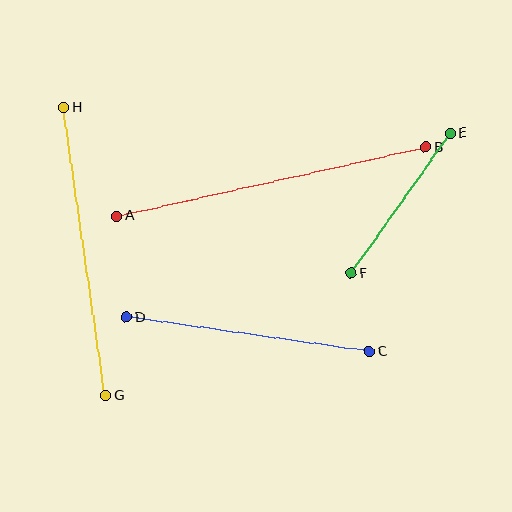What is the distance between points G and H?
The distance is approximately 291 pixels.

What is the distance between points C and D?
The distance is approximately 245 pixels.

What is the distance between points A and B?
The distance is approximately 317 pixels.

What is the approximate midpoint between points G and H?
The midpoint is at approximately (85, 251) pixels.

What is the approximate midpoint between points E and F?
The midpoint is at approximately (401, 203) pixels.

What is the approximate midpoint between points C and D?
The midpoint is at approximately (248, 334) pixels.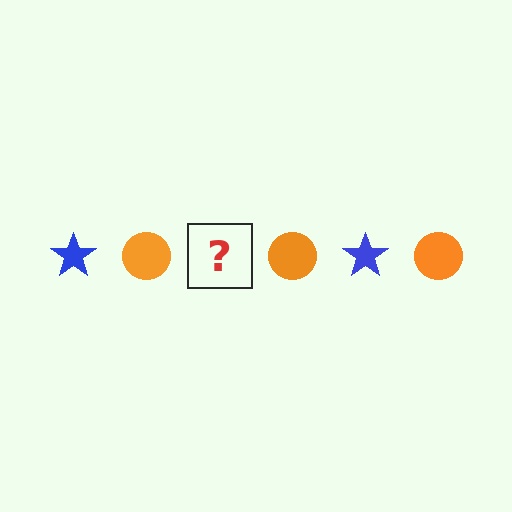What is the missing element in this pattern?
The missing element is a blue star.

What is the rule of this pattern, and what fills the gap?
The rule is that the pattern alternates between blue star and orange circle. The gap should be filled with a blue star.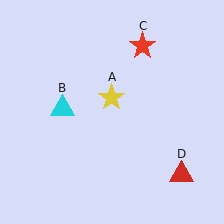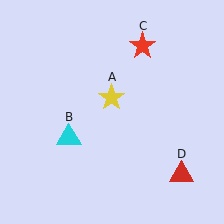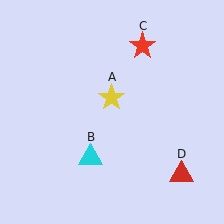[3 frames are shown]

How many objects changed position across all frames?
1 object changed position: cyan triangle (object B).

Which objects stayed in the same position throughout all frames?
Yellow star (object A) and red star (object C) and red triangle (object D) remained stationary.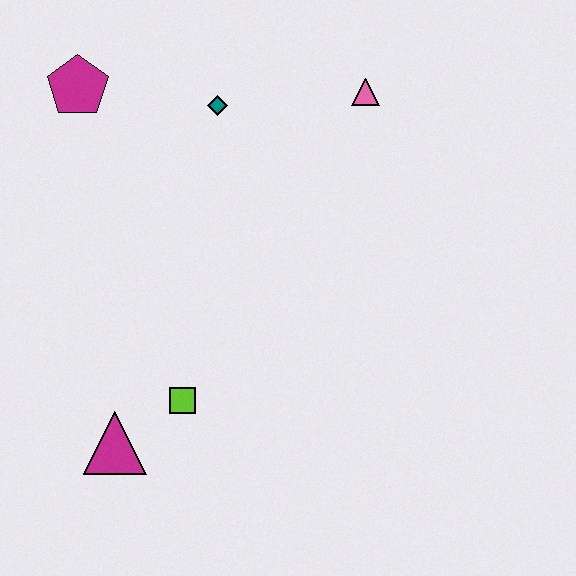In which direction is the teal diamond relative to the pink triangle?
The teal diamond is to the left of the pink triangle.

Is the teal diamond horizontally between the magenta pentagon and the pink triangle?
Yes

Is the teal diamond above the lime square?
Yes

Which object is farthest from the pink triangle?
The magenta triangle is farthest from the pink triangle.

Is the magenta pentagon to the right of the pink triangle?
No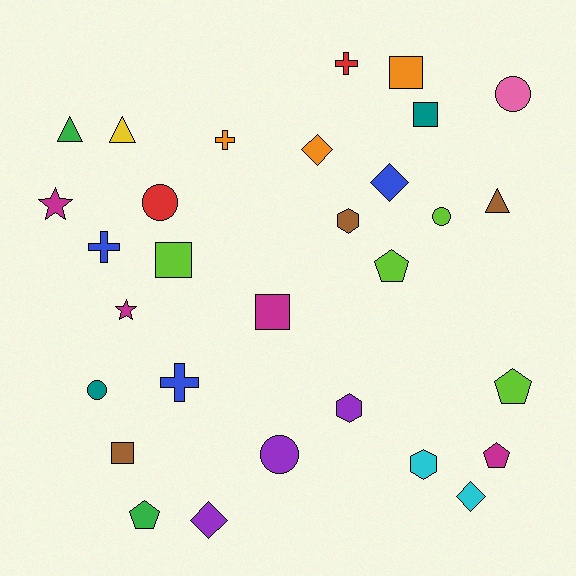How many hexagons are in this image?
There are 3 hexagons.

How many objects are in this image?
There are 30 objects.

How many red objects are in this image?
There are 2 red objects.